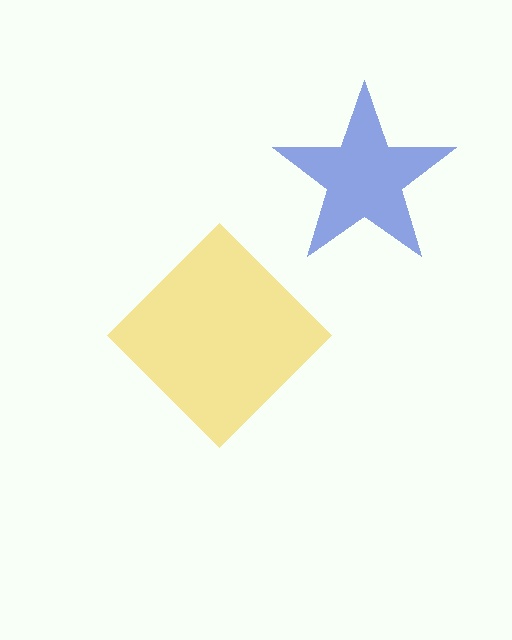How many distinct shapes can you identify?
There are 2 distinct shapes: a blue star, a yellow diamond.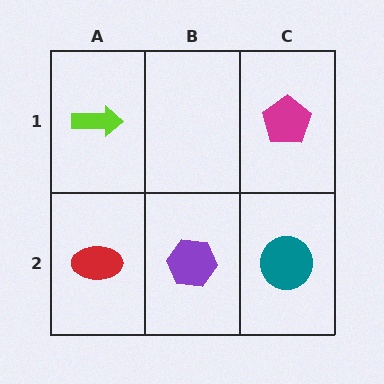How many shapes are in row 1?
2 shapes.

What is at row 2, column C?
A teal circle.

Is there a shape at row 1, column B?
No, that cell is empty.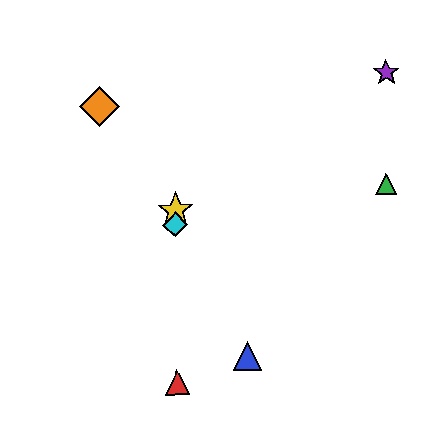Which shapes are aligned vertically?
The red triangle, the yellow star, the cyan diamond are aligned vertically.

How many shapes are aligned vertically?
3 shapes (the red triangle, the yellow star, the cyan diamond) are aligned vertically.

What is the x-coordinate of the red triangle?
The red triangle is at x≈177.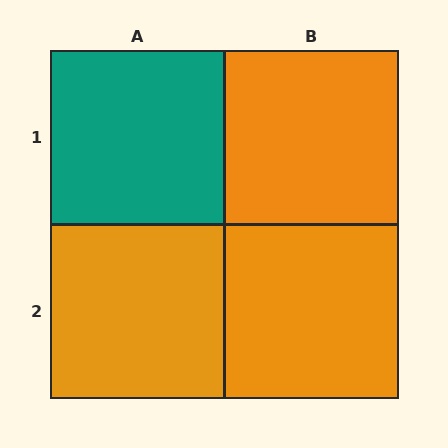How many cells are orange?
3 cells are orange.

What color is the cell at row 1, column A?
Teal.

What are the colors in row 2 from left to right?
Orange, orange.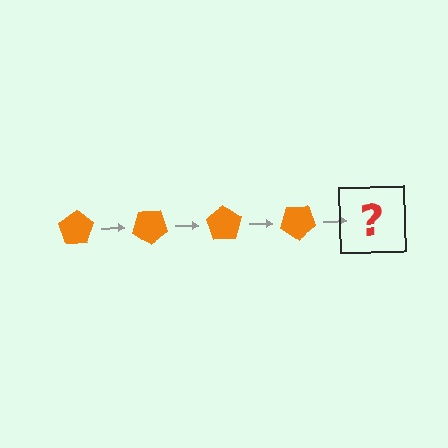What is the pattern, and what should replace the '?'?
The pattern is that the pentagon rotates 35 degrees each step. The '?' should be an orange pentagon rotated 140 degrees.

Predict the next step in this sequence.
The next step is an orange pentagon rotated 140 degrees.